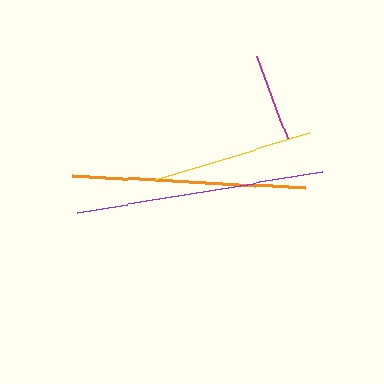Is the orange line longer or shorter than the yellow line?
The orange line is longer than the yellow line.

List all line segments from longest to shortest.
From longest to shortest: purple, orange, yellow, magenta.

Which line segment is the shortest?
The magenta line is the shortest at approximately 87 pixels.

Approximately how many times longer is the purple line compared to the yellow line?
The purple line is approximately 1.5 times the length of the yellow line.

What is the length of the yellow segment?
The yellow segment is approximately 160 pixels long.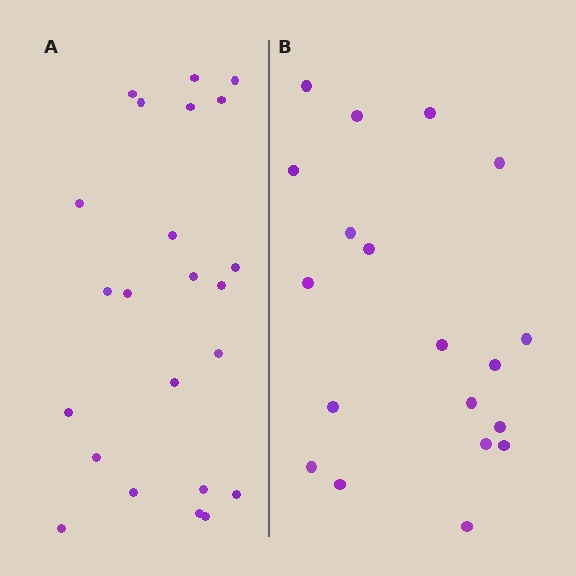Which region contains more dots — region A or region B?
Region A (the left region) has more dots.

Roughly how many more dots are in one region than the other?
Region A has about 4 more dots than region B.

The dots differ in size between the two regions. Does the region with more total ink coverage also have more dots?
No. Region B has more total ink coverage because its dots are larger, but region A actually contains more individual dots. Total area can be misleading — the number of items is what matters here.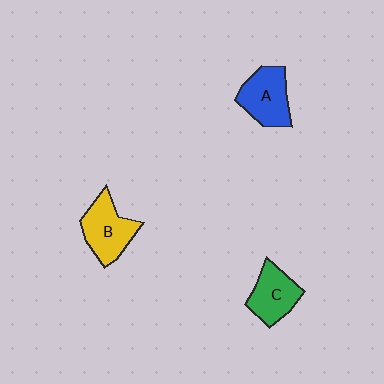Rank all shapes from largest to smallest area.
From largest to smallest: B (yellow), A (blue), C (green).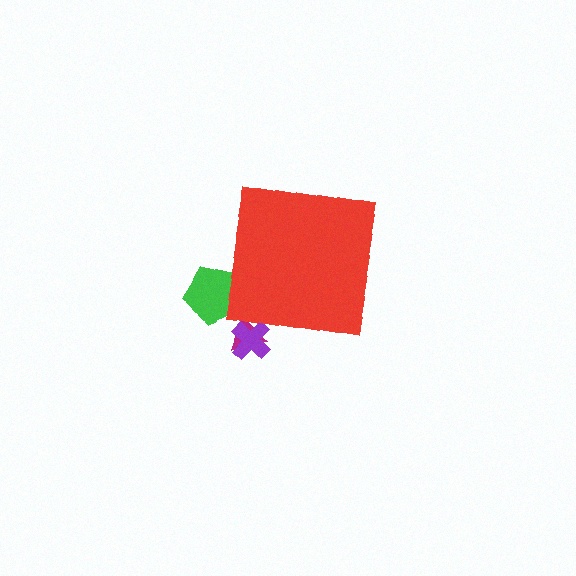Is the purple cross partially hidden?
Yes, the purple cross is partially hidden behind the red square.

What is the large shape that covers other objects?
A red square.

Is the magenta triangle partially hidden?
Yes, the magenta triangle is partially hidden behind the red square.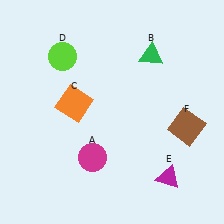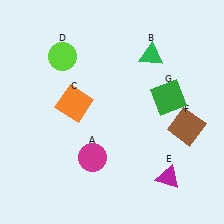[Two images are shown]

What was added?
A green square (G) was added in Image 2.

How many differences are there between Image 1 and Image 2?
There is 1 difference between the two images.